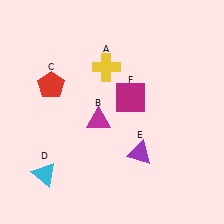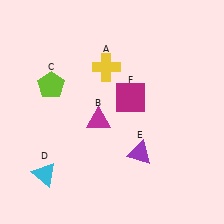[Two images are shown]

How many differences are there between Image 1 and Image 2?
There is 1 difference between the two images.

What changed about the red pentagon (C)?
In Image 1, C is red. In Image 2, it changed to lime.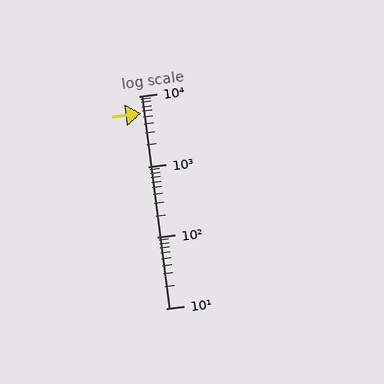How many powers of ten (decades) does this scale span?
The scale spans 3 decades, from 10 to 10000.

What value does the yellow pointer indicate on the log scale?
The pointer indicates approximately 5700.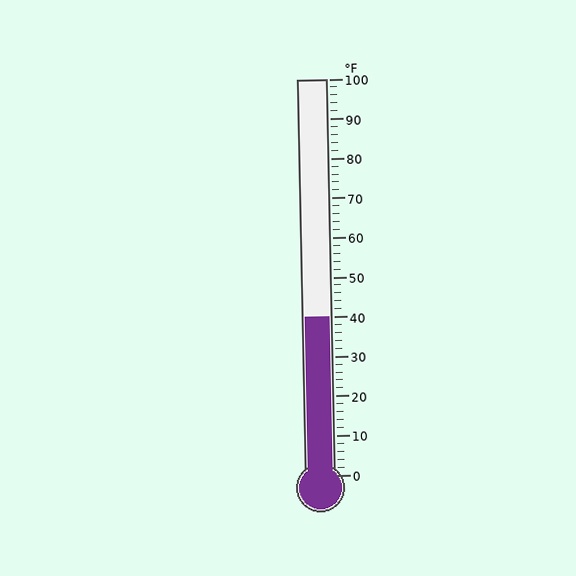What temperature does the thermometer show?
The thermometer shows approximately 40°F.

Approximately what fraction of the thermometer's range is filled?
The thermometer is filled to approximately 40% of its range.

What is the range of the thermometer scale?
The thermometer scale ranges from 0°F to 100°F.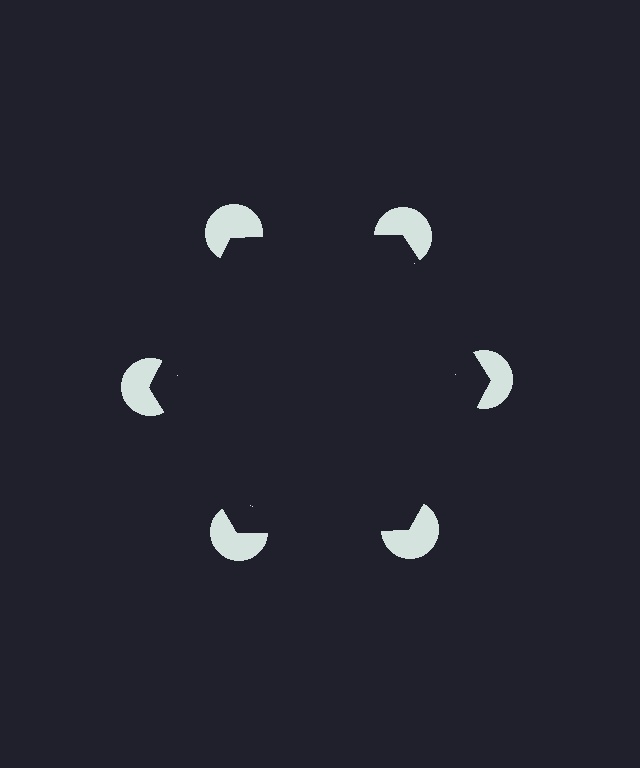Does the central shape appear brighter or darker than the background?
It typically appears slightly darker than the background, even though no actual brightness change is drawn.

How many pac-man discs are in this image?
There are 6 — one at each vertex of the illusory hexagon.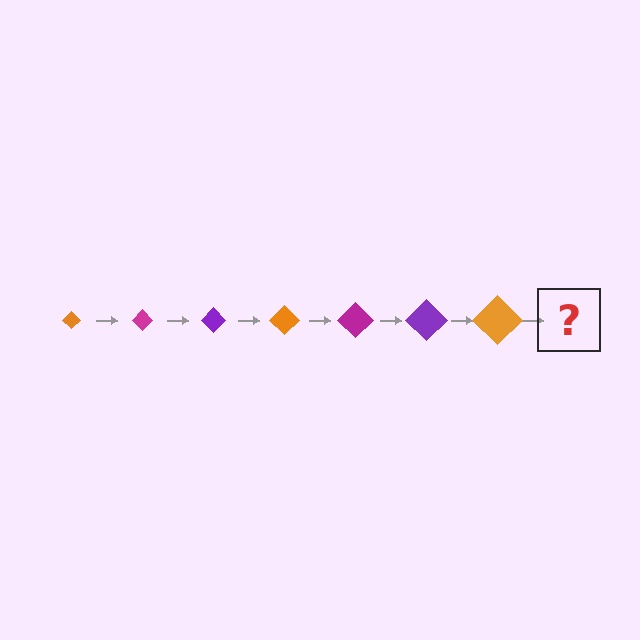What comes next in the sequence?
The next element should be a magenta diamond, larger than the previous one.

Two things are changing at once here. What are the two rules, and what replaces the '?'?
The two rules are that the diamond grows larger each step and the color cycles through orange, magenta, and purple. The '?' should be a magenta diamond, larger than the previous one.